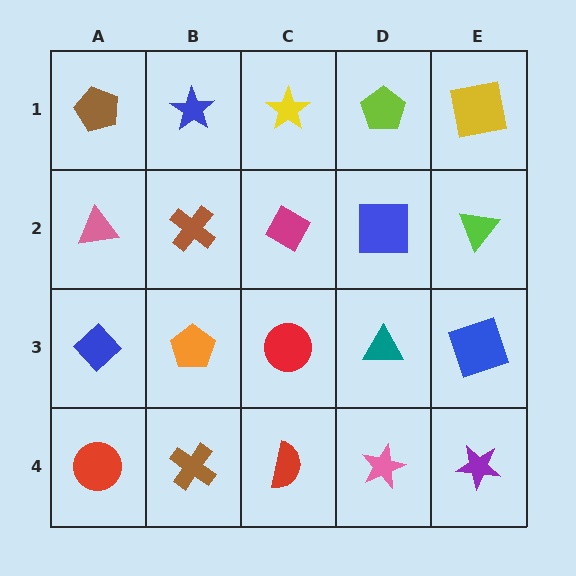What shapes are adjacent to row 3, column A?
A pink triangle (row 2, column A), a red circle (row 4, column A), an orange pentagon (row 3, column B).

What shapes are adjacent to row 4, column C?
A red circle (row 3, column C), a brown cross (row 4, column B), a pink star (row 4, column D).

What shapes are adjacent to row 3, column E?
A lime triangle (row 2, column E), a purple star (row 4, column E), a teal triangle (row 3, column D).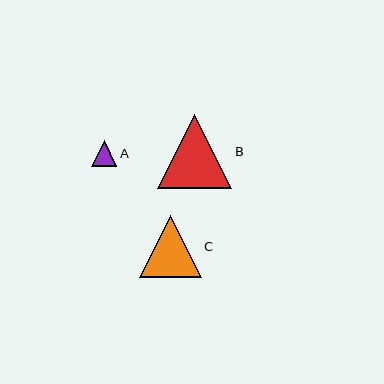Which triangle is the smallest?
Triangle A is the smallest with a size of approximately 26 pixels.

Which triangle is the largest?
Triangle B is the largest with a size of approximately 75 pixels.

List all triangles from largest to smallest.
From largest to smallest: B, C, A.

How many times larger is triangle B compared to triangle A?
Triangle B is approximately 2.9 times the size of triangle A.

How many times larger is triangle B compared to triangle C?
Triangle B is approximately 1.2 times the size of triangle C.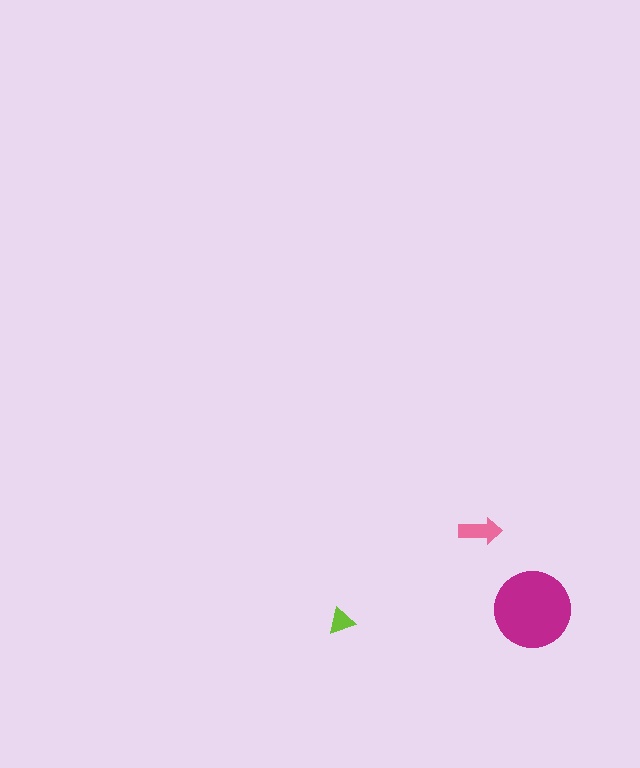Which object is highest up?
The pink arrow is topmost.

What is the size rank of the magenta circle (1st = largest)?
1st.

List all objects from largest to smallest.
The magenta circle, the pink arrow, the lime triangle.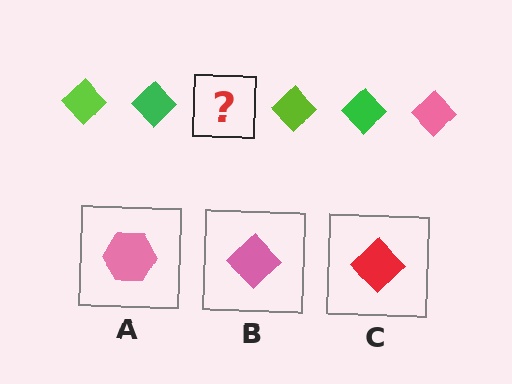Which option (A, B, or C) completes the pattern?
B.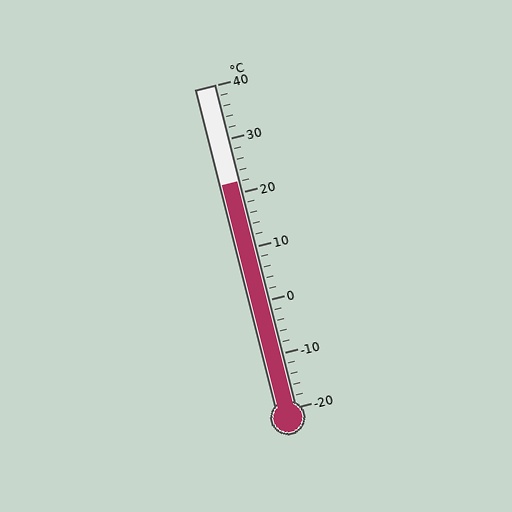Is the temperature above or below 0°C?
The temperature is above 0°C.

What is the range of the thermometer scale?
The thermometer scale ranges from -20°C to 40°C.